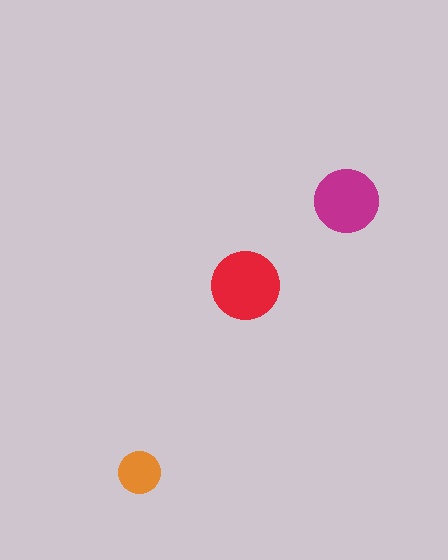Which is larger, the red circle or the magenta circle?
The red one.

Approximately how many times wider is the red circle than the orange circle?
About 1.5 times wider.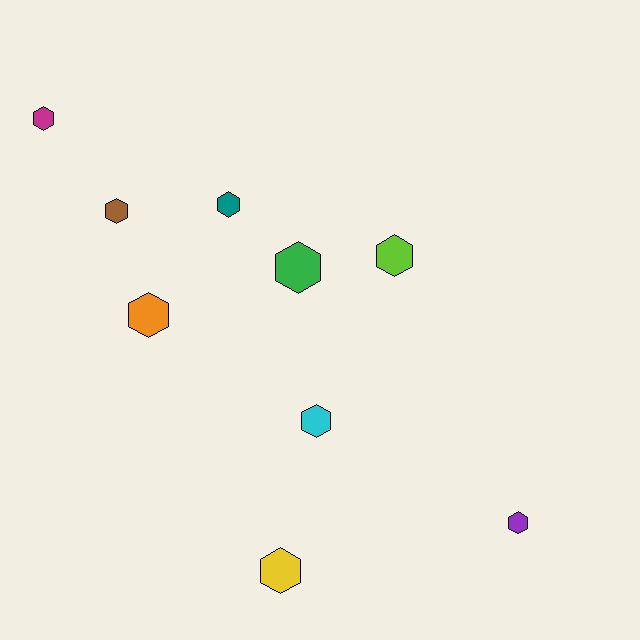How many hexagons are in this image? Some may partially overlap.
There are 9 hexagons.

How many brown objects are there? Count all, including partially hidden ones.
There is 1 brown object.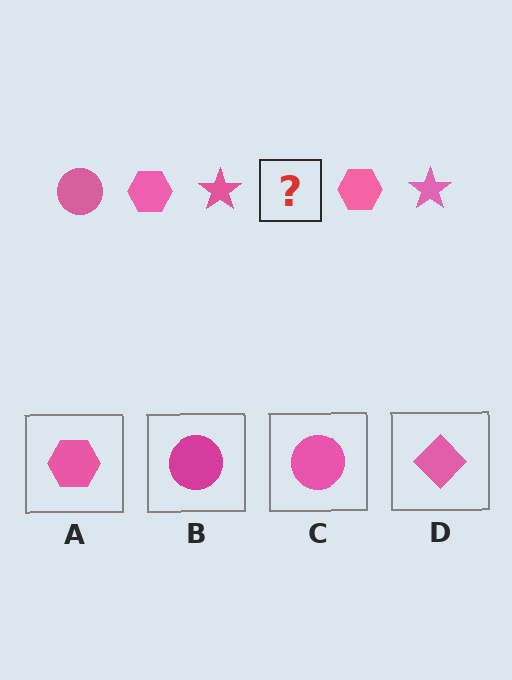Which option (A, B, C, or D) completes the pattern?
C.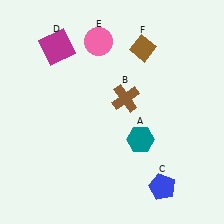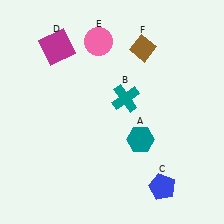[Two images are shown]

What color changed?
The cross (B) changed from brown in Image 1 to teal in Image 2.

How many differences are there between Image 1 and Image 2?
There is 1 difference between the two images.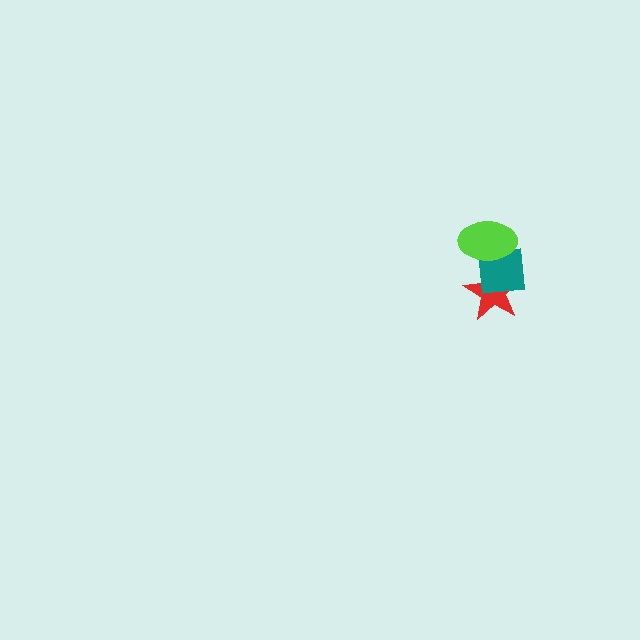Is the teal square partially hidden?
Yes, it is partially covered by another shape.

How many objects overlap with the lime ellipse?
2 objects overlap with the lime ellipse.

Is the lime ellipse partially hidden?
No, no other shape covers it.